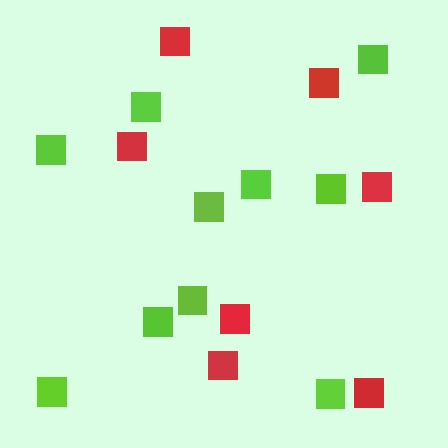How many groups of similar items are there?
There are 2 groups: one group of lime squares (10) and one group of red squares (7).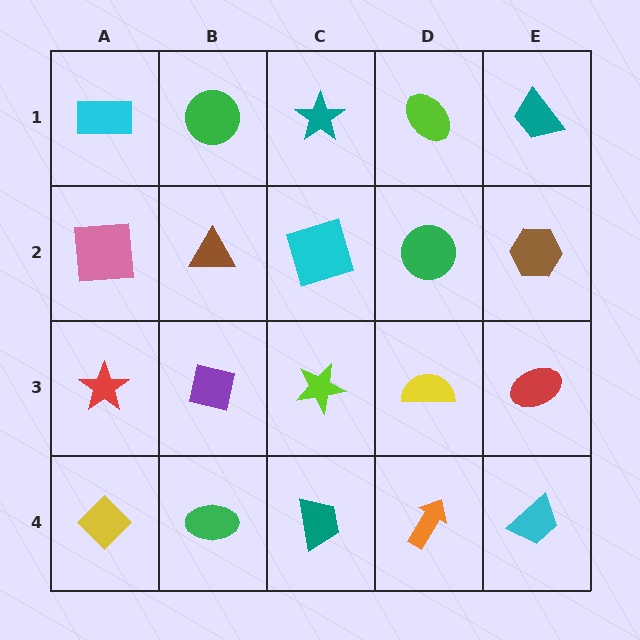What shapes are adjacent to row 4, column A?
A red star (row 3, column A), a green ellipse (row 4, column B).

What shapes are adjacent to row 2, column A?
A cyan rectangle (row 1, column A), a red star (row 3, column A), a brown triangle (row 2, column B).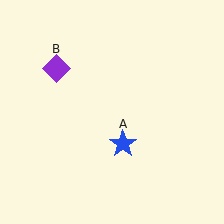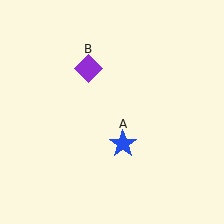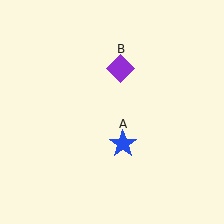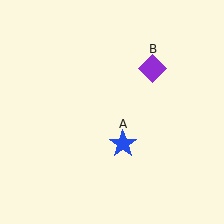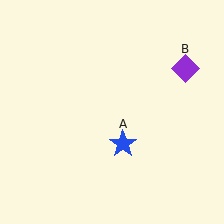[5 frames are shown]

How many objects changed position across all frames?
1 object changed position: purple diamond (object B).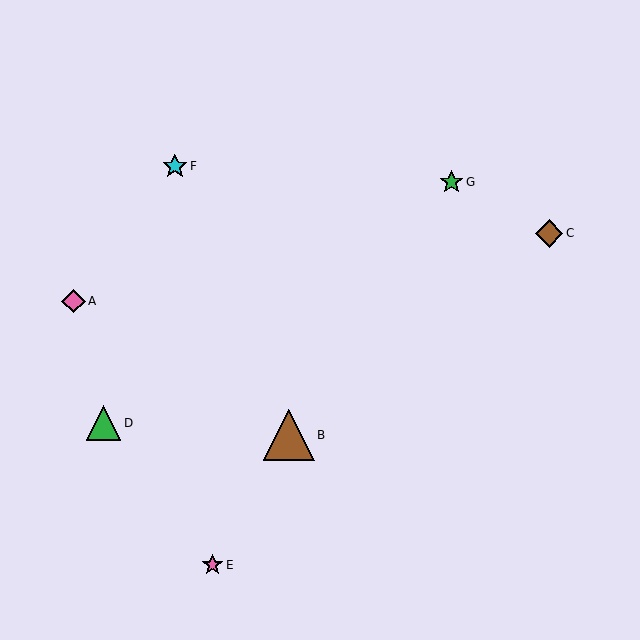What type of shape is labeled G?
Shape G is a green star.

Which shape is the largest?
The brown triangle (labeled B) is the largest.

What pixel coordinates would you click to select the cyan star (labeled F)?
Click at (175, 166) to select the cyan star F.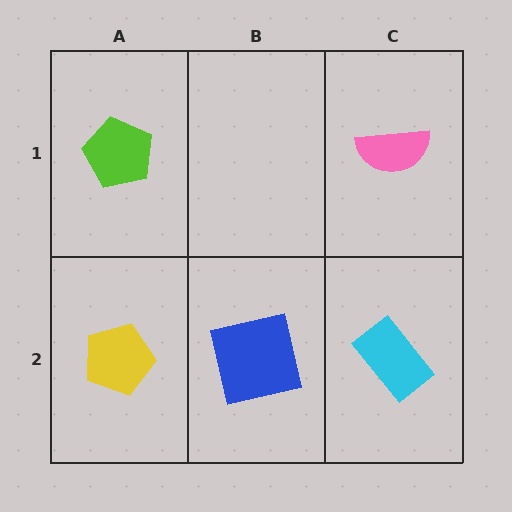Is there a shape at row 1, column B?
No, that cell is empty.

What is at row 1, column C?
A pink semicircle.